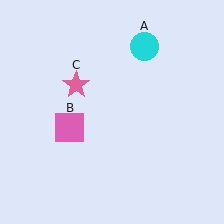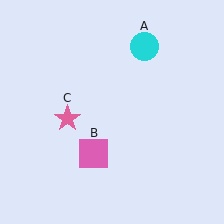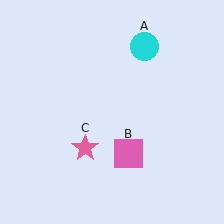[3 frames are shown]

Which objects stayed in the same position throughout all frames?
Cyan circle (object A) remained stationary.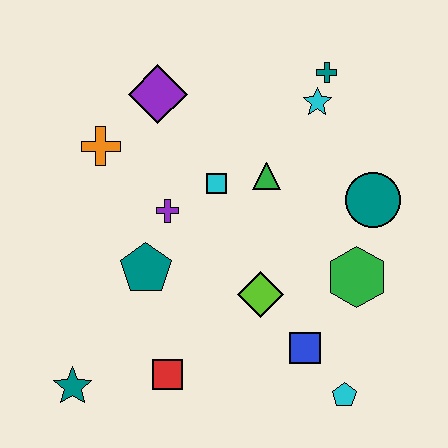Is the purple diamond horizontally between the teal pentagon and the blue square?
Yes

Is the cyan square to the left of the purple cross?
No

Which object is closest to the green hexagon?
The teal circle is closest to the green hexagon.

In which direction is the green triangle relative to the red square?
The green triangle is above the red square.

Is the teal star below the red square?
Yes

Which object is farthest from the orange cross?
The cyan pentagon is farthest from the orange cross.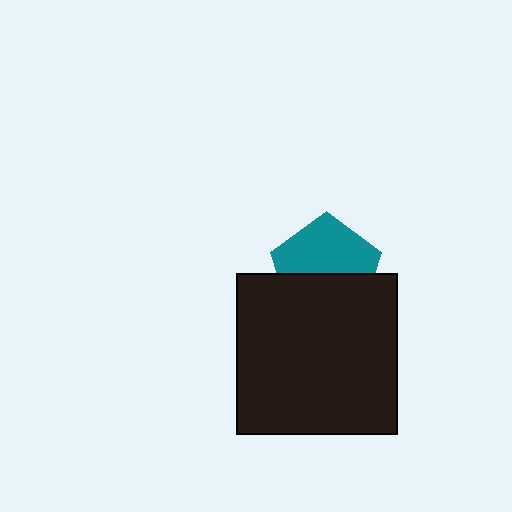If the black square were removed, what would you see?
You would see the complete teal pentagon.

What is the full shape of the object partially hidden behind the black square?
The partially hidden object is a teal pentagon.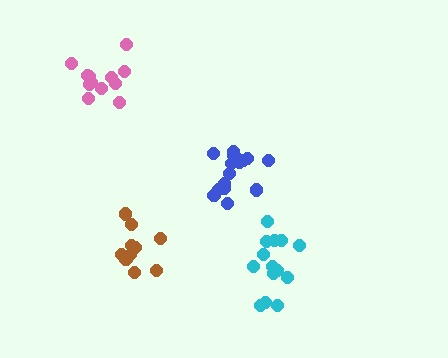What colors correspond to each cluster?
The clusters are colored: pink, brown, blue, cyan.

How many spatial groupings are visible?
There are 4 spatial groupings.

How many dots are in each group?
Group 1: 12 dots, Group 2: 11 dots, Group 3: 17 dots, Group 4: 14 dots (54 total).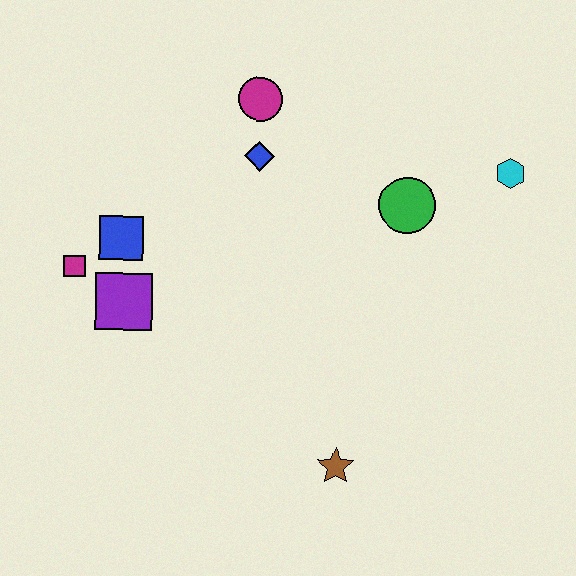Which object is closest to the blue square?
The magenta square is closest to the blue square.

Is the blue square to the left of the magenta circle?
Yes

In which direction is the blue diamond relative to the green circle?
The blue diamond is to the left of the green circle.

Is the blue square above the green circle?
No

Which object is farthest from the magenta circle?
The brown star is farthest from the magenta circle.